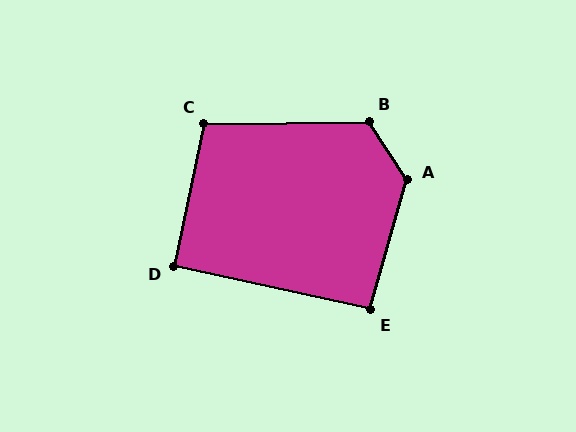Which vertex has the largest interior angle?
A, at approximately 131 degrees.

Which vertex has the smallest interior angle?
D, at approximately 90 degrees.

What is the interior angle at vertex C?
Approximately 103 degrees (obtuse).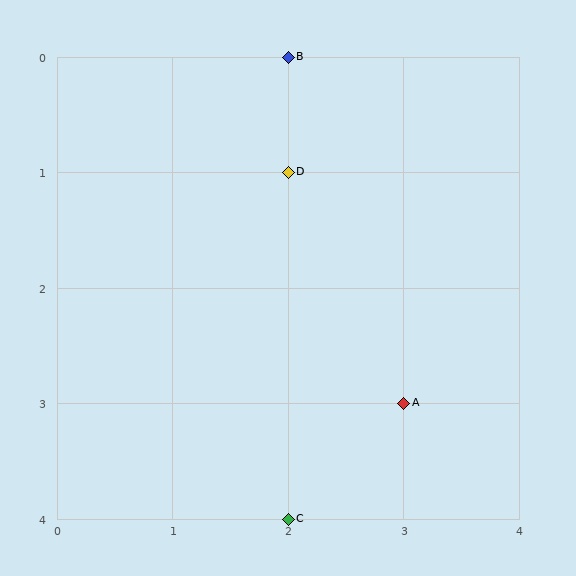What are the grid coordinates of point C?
Point C is at grid coordinates (2, 4).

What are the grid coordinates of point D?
Point D is at grid coordinates (2, 1).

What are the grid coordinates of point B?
Point B is at grid coordinates (2, 0).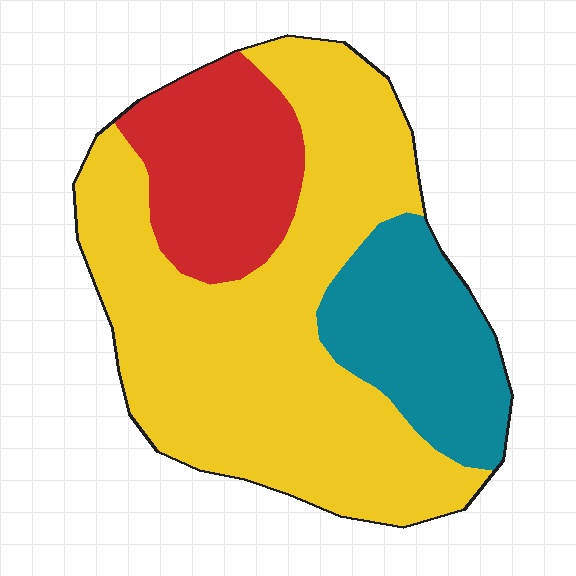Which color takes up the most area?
Yellow, at roughly 60%.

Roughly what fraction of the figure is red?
Red takes up between a sixth and a third of the figure.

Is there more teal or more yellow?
Yellow.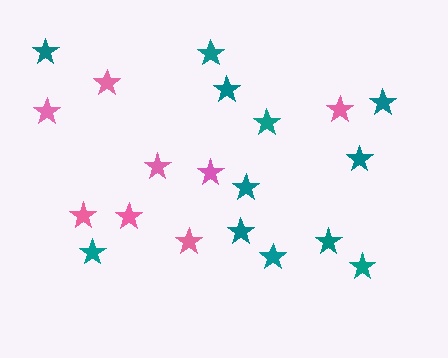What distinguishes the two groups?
There are 2 groups: one group of teal stars (12) and one group of pink stars (8).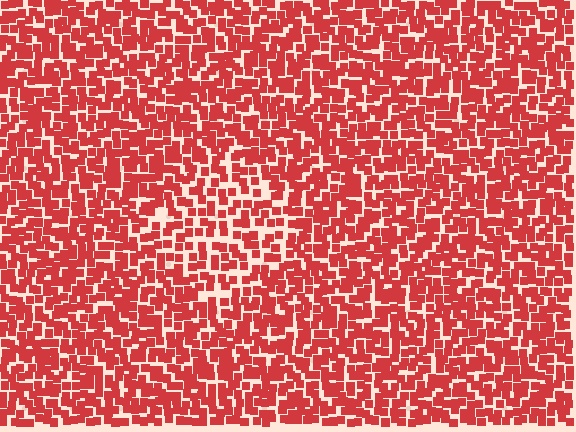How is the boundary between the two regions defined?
The boundary is defined by a change in element density (approximately 1.6x ratio). All elements are the same color, size, and shape.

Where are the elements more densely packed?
The elements are more densely packed outside the diamond boundary.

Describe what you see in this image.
The image contains small red elements arranged at two different densities. A diamond-shaped region is visible where the elements are less densely packed than the surrounding area.